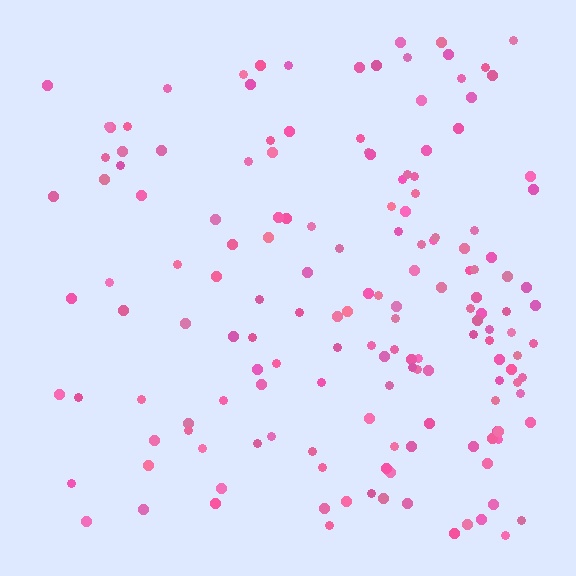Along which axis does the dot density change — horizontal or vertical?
Horizontal.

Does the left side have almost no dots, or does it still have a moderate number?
Still a moderate number, just noticeably fewer than the right.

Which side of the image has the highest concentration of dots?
The right.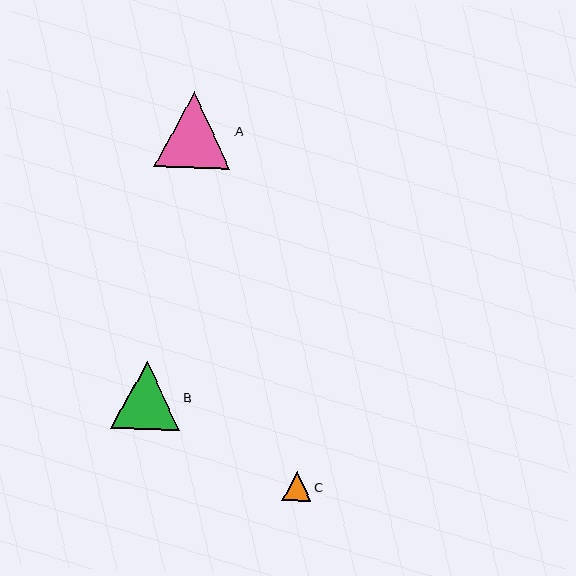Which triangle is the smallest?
Triangle C is the smallest with a size of approximately 29 pixels.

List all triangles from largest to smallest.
From largest to smallest: A, B, C.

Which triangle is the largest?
Triangle A is the largest with a size of approximately 76 pixels.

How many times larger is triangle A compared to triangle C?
Triangle A is approximately 2.6 times the size of triangle C.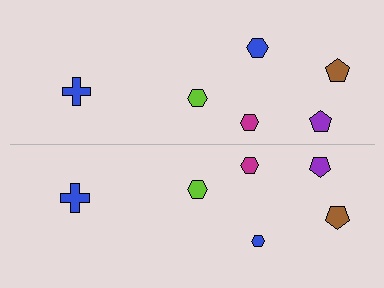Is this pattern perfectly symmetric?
No, the pattern is not perfectly symmetric. The blue hexagon on the bottom side has a different size than its mirror counterpart.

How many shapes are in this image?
There are 12 shapes in this image.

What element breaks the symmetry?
The blue hexagon on the bottom side has a different size than its mirror counterpart.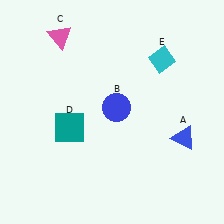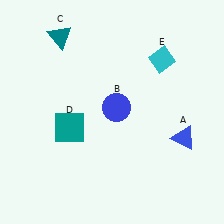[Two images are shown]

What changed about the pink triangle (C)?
In Image 1, C is pink. In Image 2, it changed to teal.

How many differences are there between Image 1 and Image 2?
There is 1 difference between the two images.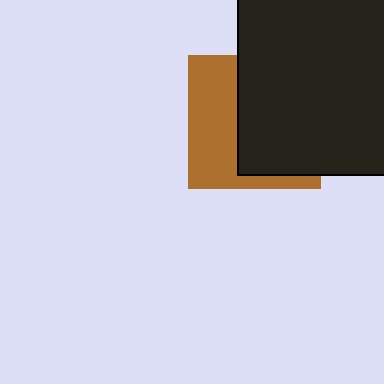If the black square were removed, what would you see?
You would see the complete brown square.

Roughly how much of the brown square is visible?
A small part of it is visible (roughly 44%).